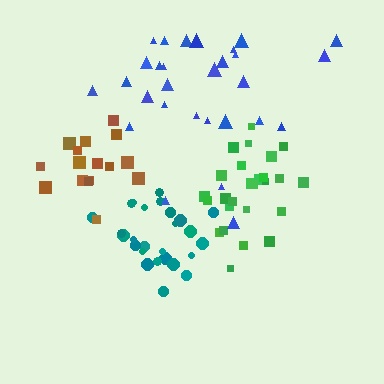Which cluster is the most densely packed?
Green.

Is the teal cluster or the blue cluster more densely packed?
Teal.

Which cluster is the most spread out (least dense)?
Blue.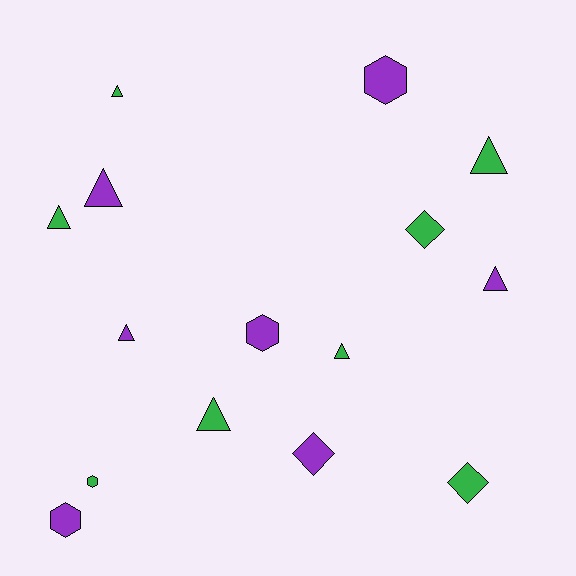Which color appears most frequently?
Green, with 8 objects.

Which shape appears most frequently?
Triangle, with 8 objects.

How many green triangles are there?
There are 5 green triangles.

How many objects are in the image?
There are 15 objects.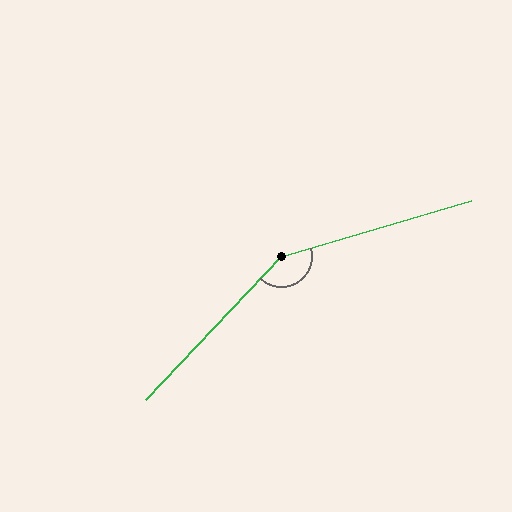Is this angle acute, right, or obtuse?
It is obtuse.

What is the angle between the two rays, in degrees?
Approximately 150 degrees.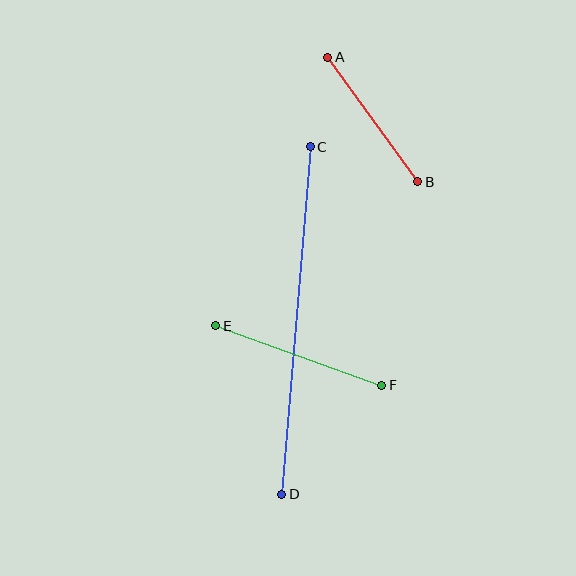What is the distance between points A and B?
The distance is approximately 154 pixels.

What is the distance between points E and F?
The distance is approximately 176 pixels.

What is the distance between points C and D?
The distance is approximately 349 pixels.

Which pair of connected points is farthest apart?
Points C and D are farthest apart.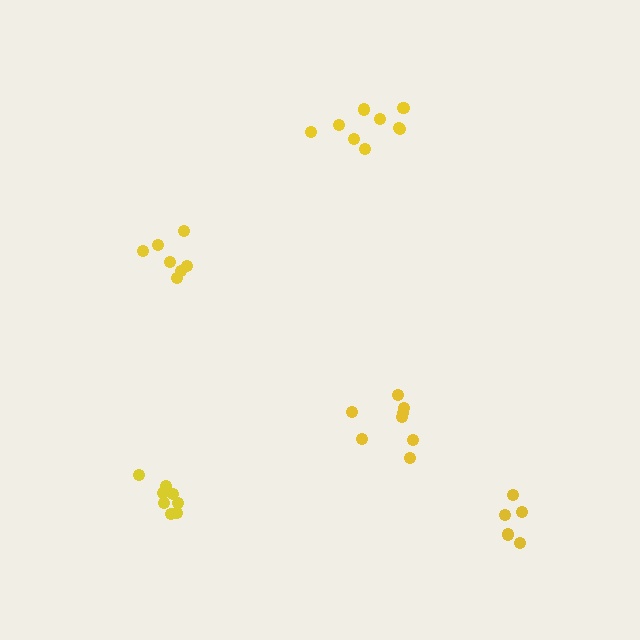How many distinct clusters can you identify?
There are 5 distinct clusters.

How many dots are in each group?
Group 1: 9 dots, Group 2: 8 dots, Group 3: 7 dots, Group 4: 5 dots, Group 5: 8 dots (37 total).